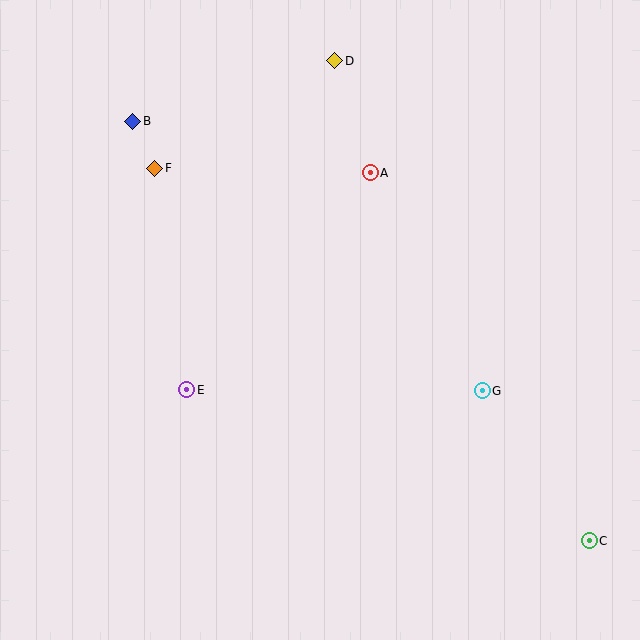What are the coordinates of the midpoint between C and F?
The midpoint between C and F is at (372, 354).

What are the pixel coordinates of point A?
Point A is at (370, 173).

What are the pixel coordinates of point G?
Point G is at (482, 391).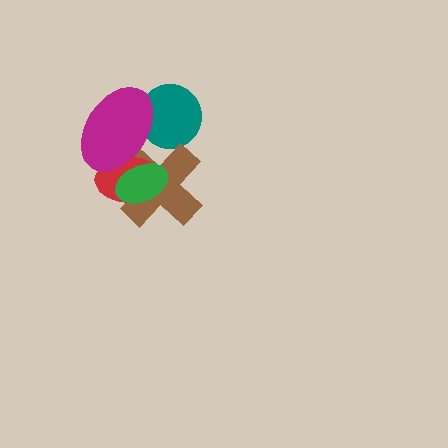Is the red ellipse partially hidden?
Yes, it is partially covered by another shape.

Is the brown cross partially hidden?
Yes, it is partially covered by another shape.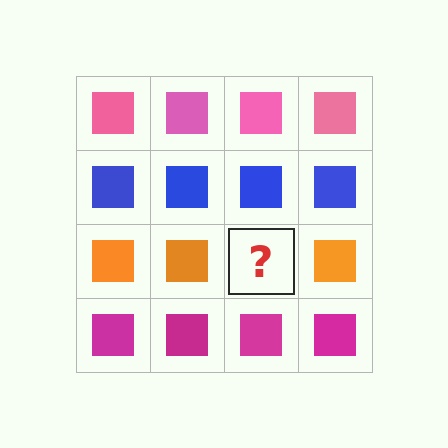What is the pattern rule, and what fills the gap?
The rule is that each row has a consistent color. The gap should be filled with an orange square.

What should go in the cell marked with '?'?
The missing cell should contain an orange square.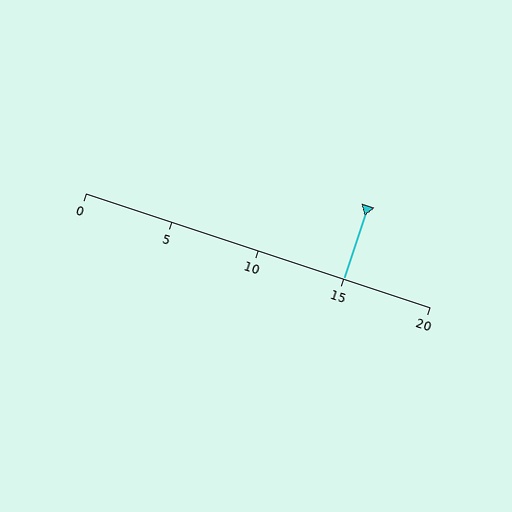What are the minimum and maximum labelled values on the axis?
The axis runs from 0 to 20.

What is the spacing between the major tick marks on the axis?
The major ticks are spaced 5 apart.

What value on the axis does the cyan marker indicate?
The marker indicates approximately 15.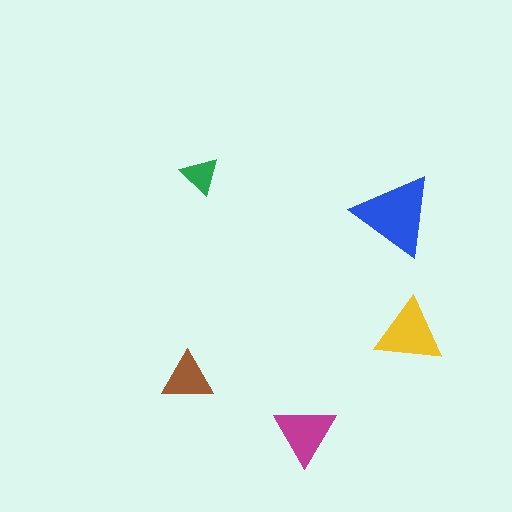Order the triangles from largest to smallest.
the blue one, the yellow one, the magenta one, the brown one, the green one.